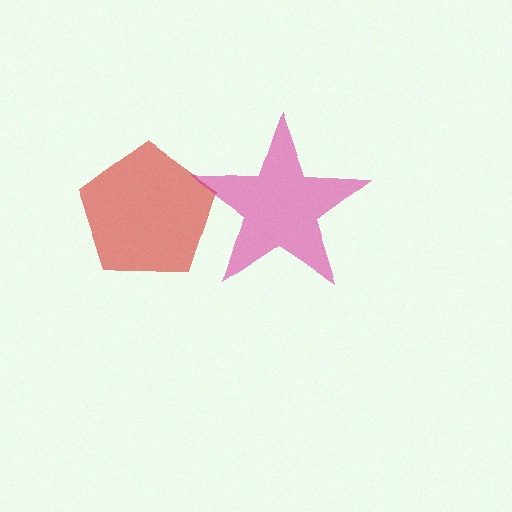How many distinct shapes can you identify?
There are 2 distinct shapes: a red pentagon, a magenta star.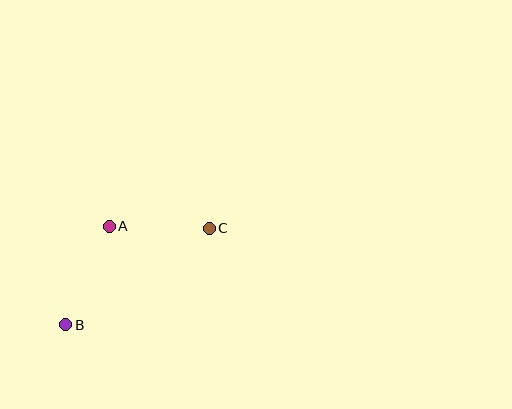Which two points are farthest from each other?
Points B and C are farthest from each other.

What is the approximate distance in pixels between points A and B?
The distance between A and B is approximately 108 pixels.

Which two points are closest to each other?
Points A and C are closest to each other.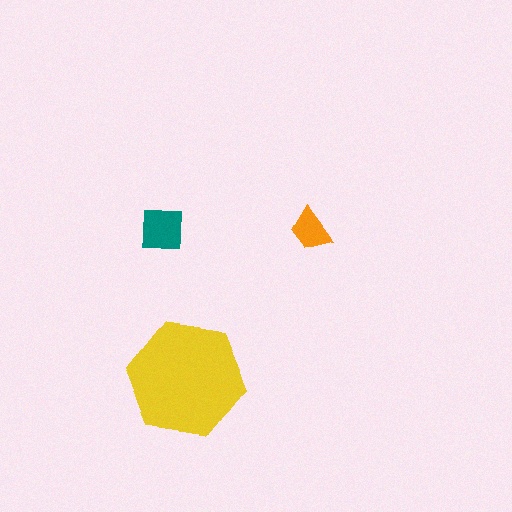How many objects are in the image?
There are 3 objects in the image.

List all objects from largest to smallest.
The yellow hexagon, the teal square, the orange trapezoid.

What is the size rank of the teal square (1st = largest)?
2nd.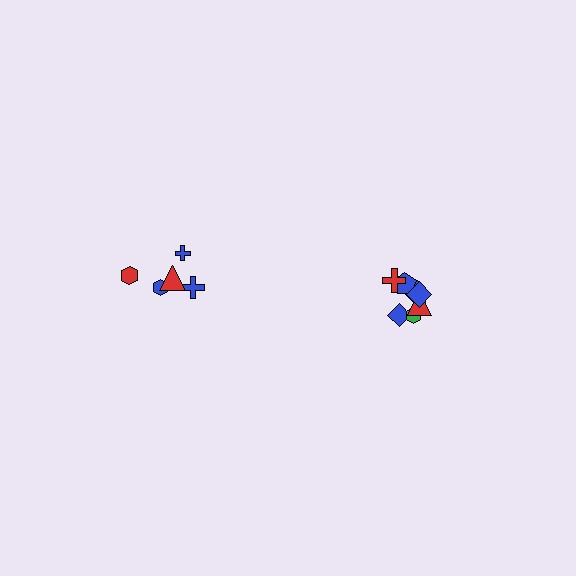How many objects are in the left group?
There are 5 objects.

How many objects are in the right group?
There are 8 objects.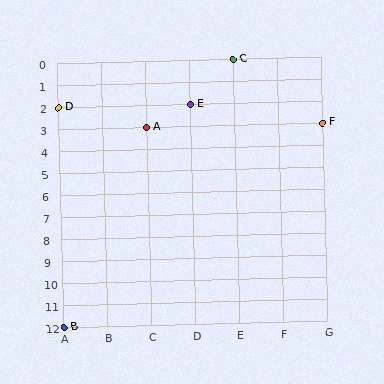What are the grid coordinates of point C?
Point C is at grid coordinates (E, 0).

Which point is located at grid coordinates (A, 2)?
Point D is at (A, 2).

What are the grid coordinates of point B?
Point B is at grid coordinates (A, 12).